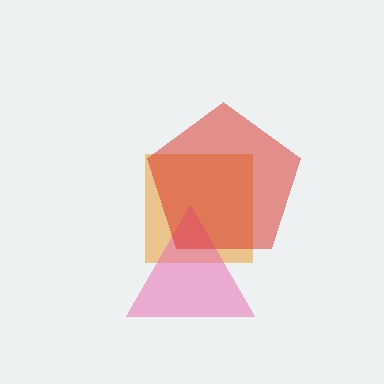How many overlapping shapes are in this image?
There are 3 overlapping shapes in the image.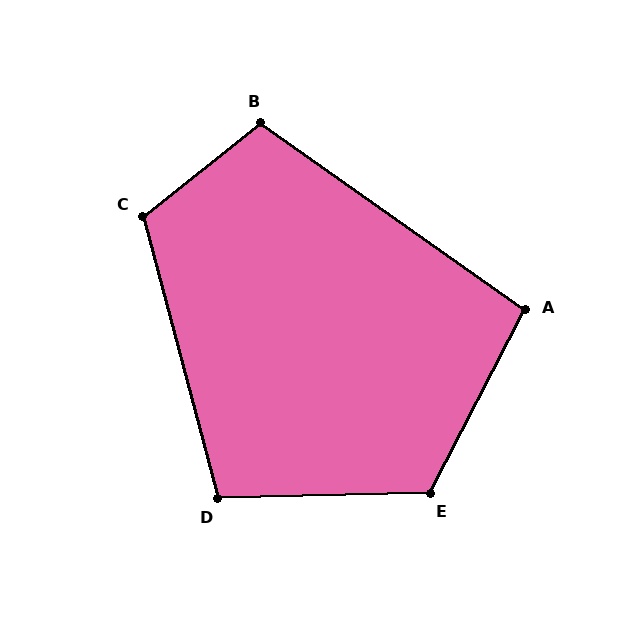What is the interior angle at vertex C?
Approximately 113 degrees (obtuse).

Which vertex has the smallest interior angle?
A, at approximately 98 degrees.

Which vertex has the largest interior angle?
E, at approximately 119 degrees.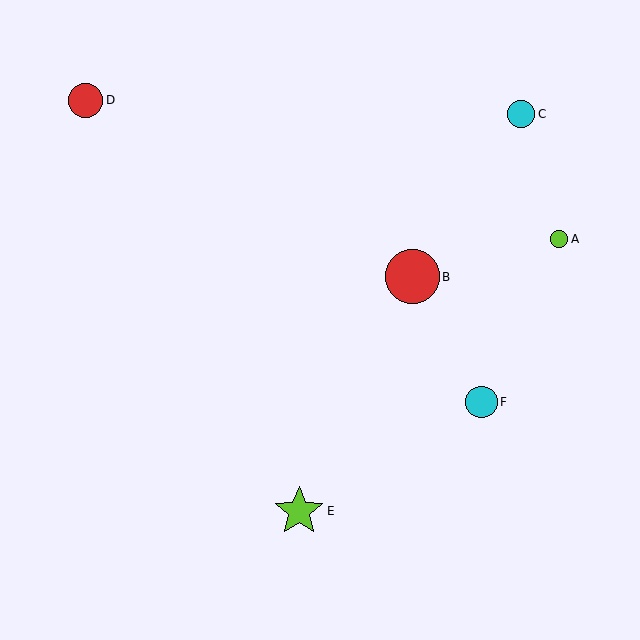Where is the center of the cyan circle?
The center of the cyan circle is at (521, 114).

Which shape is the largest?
The red circle (labeled B) is the largest.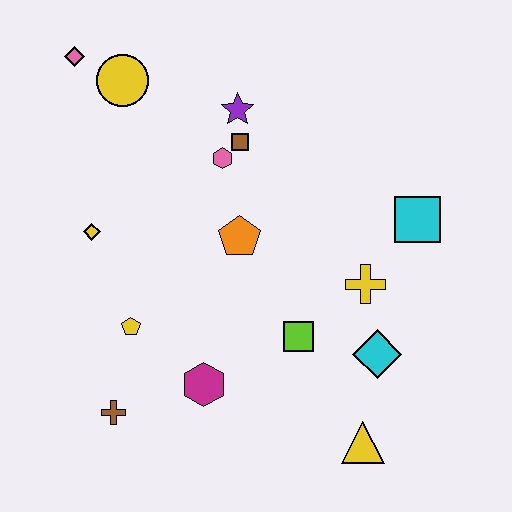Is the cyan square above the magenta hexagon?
Yes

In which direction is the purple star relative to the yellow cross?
The purple star is above the yellow cross.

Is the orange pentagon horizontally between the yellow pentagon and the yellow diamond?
No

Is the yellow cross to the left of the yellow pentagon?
No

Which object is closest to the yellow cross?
The cyan diamond is closest to the yellow cross.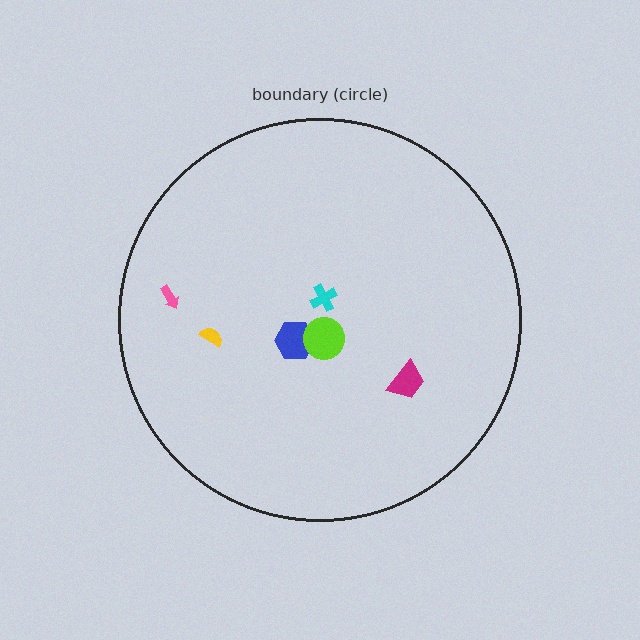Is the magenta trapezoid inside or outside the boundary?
Inside.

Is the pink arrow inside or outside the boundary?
Inside.